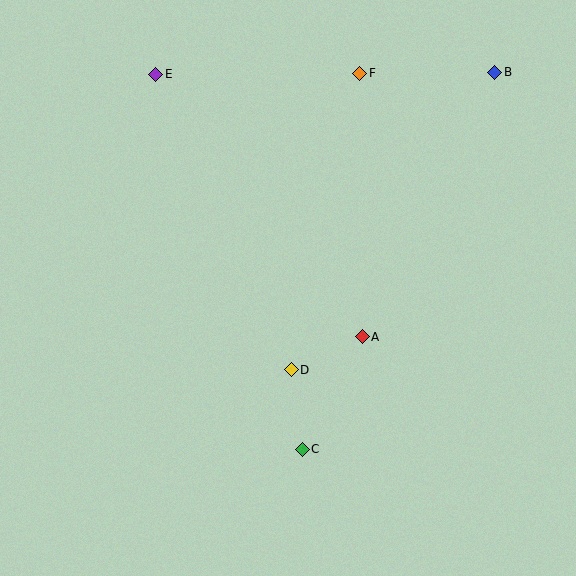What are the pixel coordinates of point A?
Point A is at (362, 337).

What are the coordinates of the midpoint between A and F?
The midpoint between A and F is at (361, 205).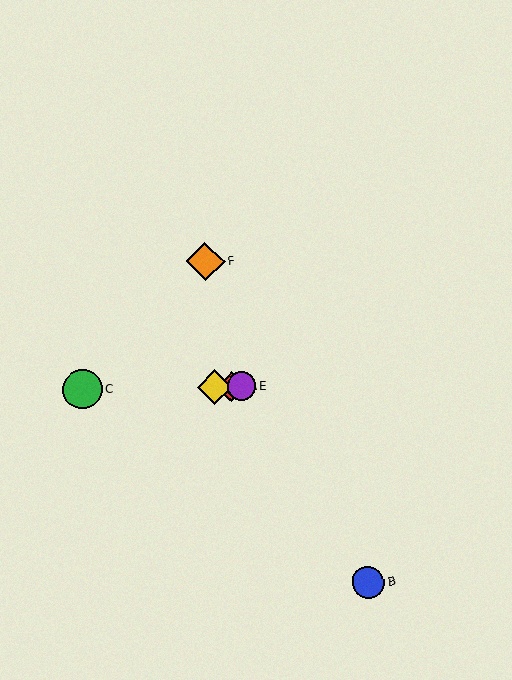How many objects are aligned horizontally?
4 objects (A, C, D, E) are aligned horizontally.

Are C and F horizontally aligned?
No, C is at y≈390 and F is at y≈262.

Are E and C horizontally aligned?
Yes, both are at y≈387.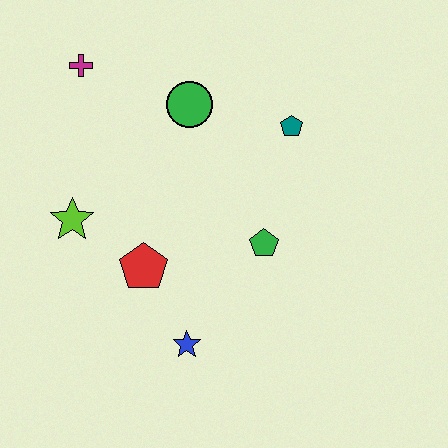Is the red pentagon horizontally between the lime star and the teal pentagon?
Yes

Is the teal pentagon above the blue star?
Yes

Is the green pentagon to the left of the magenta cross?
No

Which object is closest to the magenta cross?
The green circle is closest to the magenta cross.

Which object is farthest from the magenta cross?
The blue star is farthest from the magenta cross.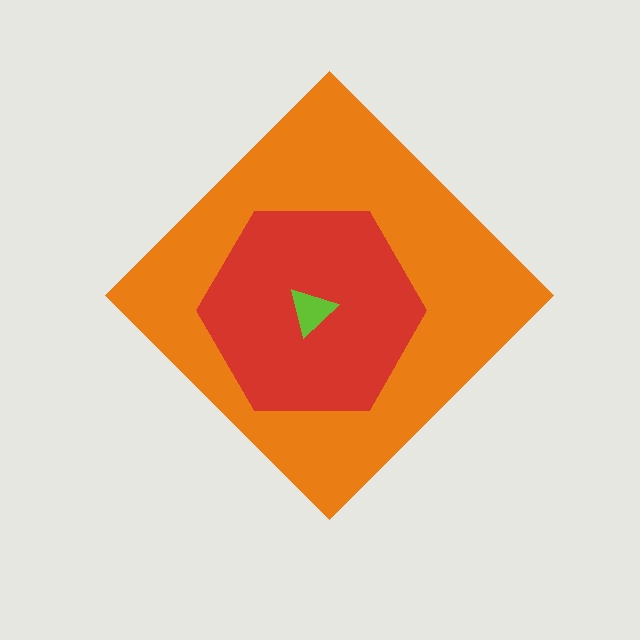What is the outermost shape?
The orange diamond.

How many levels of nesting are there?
3.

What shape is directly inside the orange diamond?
The red hexagon.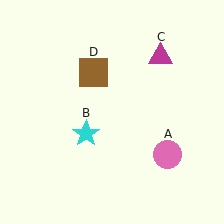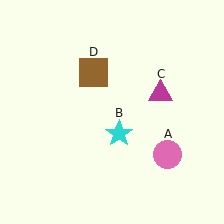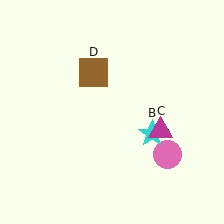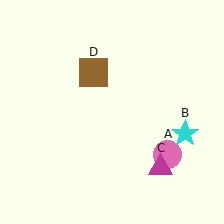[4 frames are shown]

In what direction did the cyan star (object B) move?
The cyan star (object B) moved right.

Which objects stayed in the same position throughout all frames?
Pink circle (object A) and brown square (object D) remained stationary.